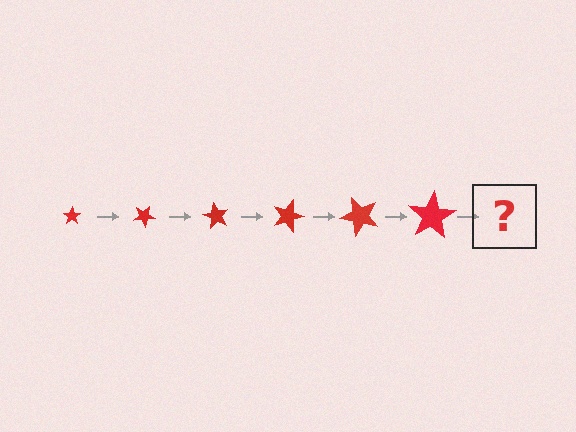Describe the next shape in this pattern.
It should be a star, larger than the previous one and rotated 180 degrees from the start.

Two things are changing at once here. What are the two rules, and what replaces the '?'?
The two rules are that the star grows larger each step and it rotates 30 degrees each step. The '?' should be a star, larger than the previous one and rotated 180 degrees from the start.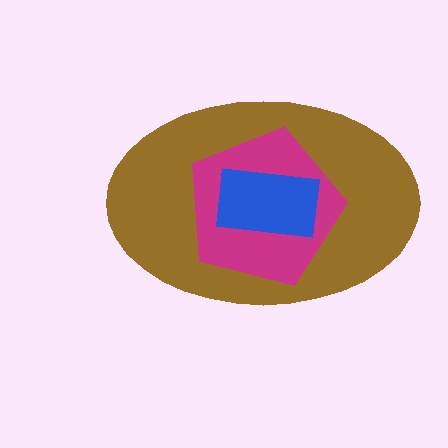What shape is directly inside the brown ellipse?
The magenta pentagon.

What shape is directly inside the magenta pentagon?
The blue rectangle.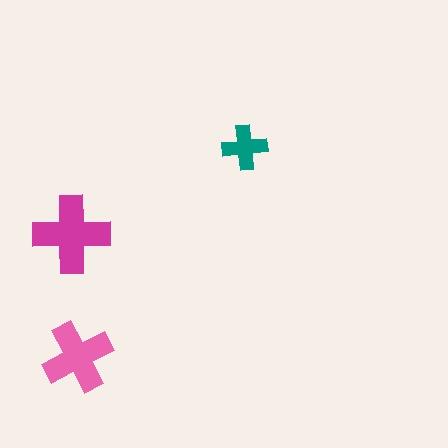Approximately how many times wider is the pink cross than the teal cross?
About 1.5 times wider.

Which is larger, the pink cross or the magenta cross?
The magenta one.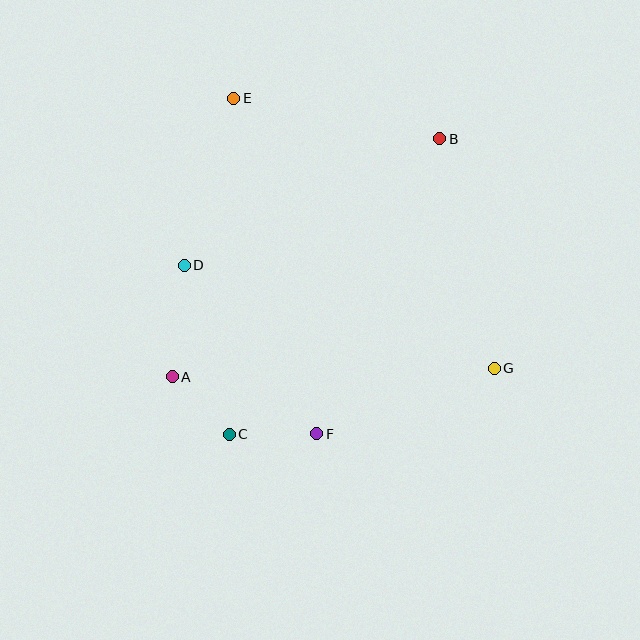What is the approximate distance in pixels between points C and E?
The distance between C and E is approximately 336 pixels.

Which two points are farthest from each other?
Points E and G are farthest from each other.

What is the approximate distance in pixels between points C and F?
The distance between C and F is approximately 87 pixels.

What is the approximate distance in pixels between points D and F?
The distance between D and F is approximately 214 pixels.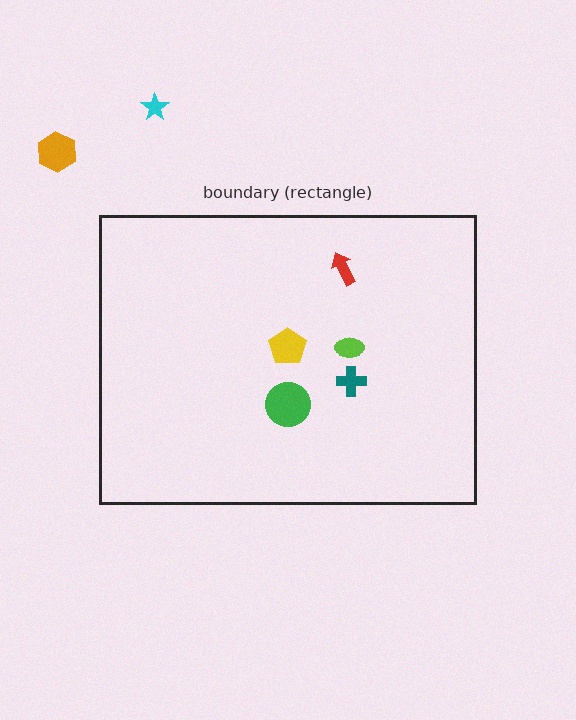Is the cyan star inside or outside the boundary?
Outside.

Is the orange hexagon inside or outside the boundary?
Outside.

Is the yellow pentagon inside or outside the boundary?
Inside.